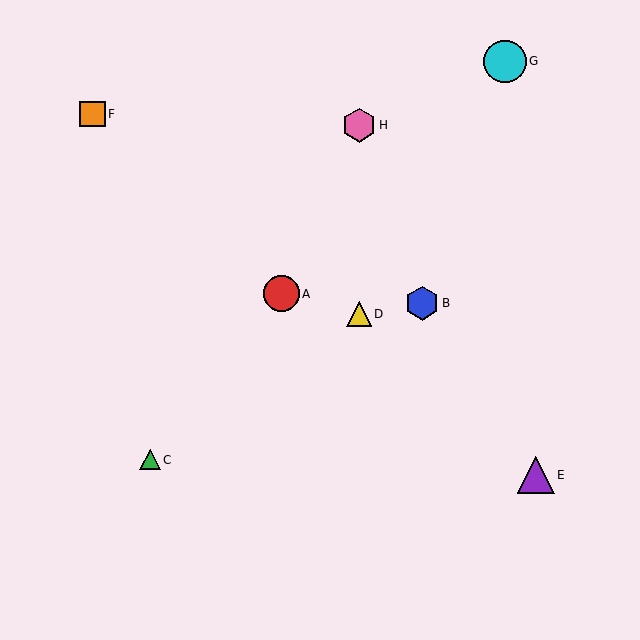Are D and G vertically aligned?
No, D is at x≈359 and G is at x≈505.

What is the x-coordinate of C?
Object C is at x≈150.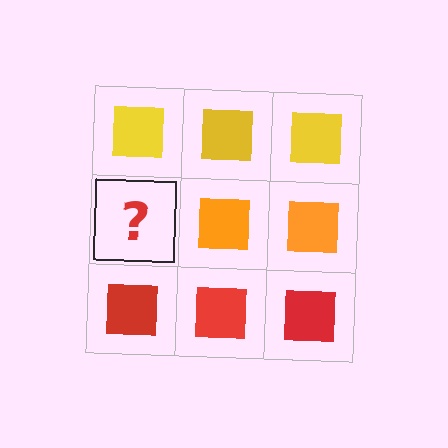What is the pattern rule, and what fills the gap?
The rule is that each row has a consistent color. The gap should be filled with an orange square.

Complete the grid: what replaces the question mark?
The question mark should be replaced with an orange square.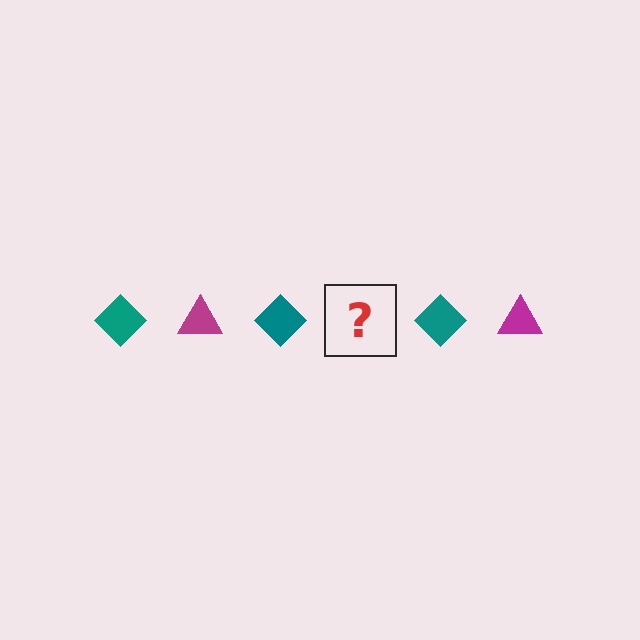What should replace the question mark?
The question mark should be replaced with a magenta triangle.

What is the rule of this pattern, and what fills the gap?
The rule is that the pattern alternates between teal diamond and magenta triangle. The gap should be filled with a magenta triangle.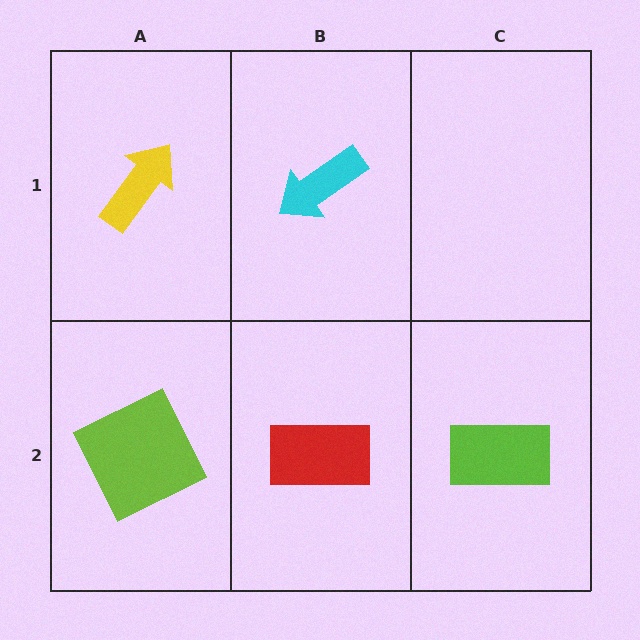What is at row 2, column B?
A red rectangle.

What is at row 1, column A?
A yellow arrow.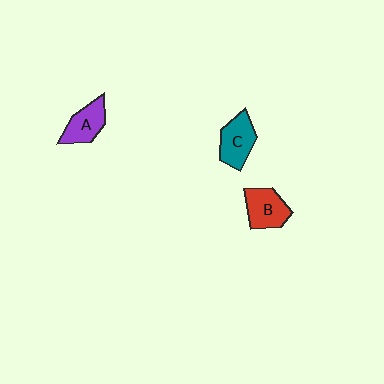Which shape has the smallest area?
Shape A (purple).